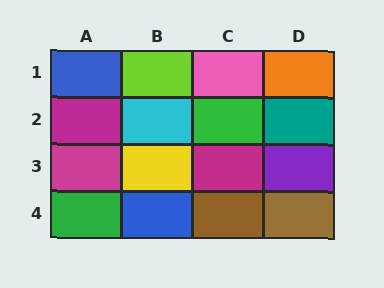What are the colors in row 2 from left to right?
Magenta, cyan, green, teal.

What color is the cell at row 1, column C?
Pink.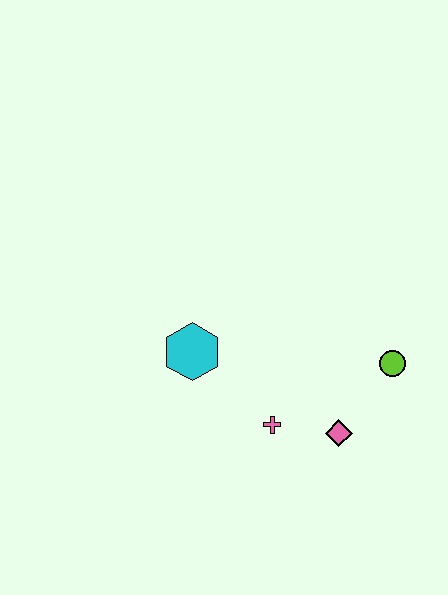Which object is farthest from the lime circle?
The cyan hexagon is farthest from the lime circle.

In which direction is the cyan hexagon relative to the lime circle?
The cyan hexagon is to the left of the lime circle.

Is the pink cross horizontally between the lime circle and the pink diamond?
No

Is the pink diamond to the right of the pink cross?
Yes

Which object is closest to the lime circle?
The pink diamond is closest to the lime circle.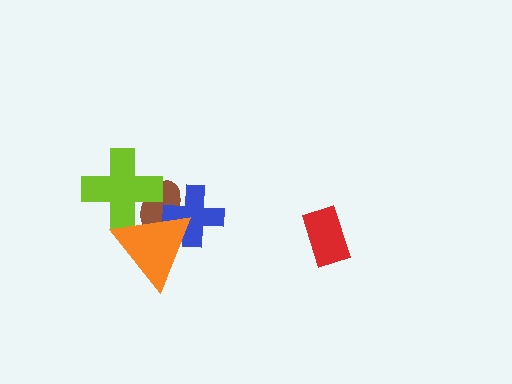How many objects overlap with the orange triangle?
3 objects overlap with the orange triangle.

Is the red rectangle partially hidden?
No, no other shape covers it.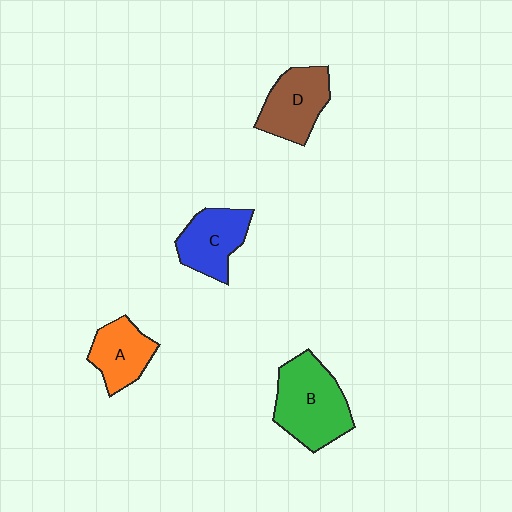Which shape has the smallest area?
Shape A (orange).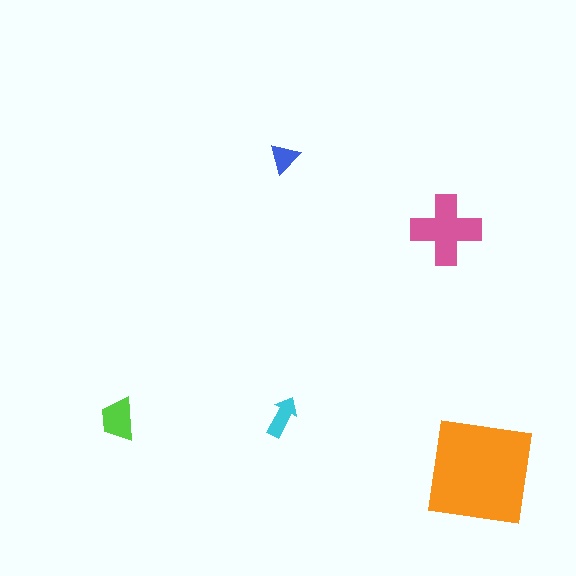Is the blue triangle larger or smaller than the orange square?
Smaller.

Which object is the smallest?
The blue triangle.